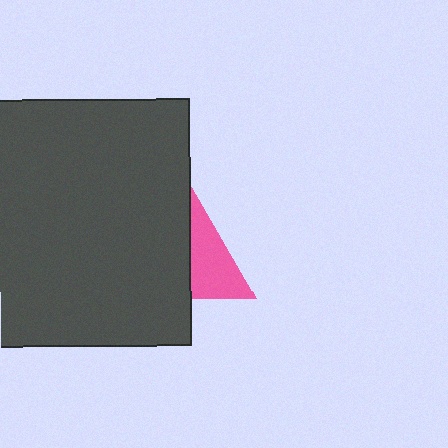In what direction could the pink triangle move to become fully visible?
The pink triangle could move right. That would shift it out from behind the dark gray rectangle entirely.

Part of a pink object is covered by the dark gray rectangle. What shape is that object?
It is a triangle.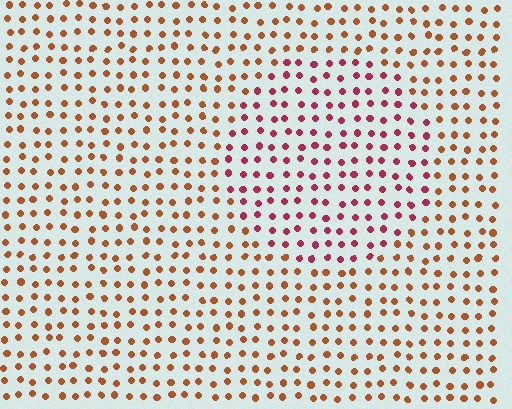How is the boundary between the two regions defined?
The boundary is defined purely by a slight shift in hue (about 36 degrees). Spacing, size, and orientation are identical on both sides.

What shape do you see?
I see a circle.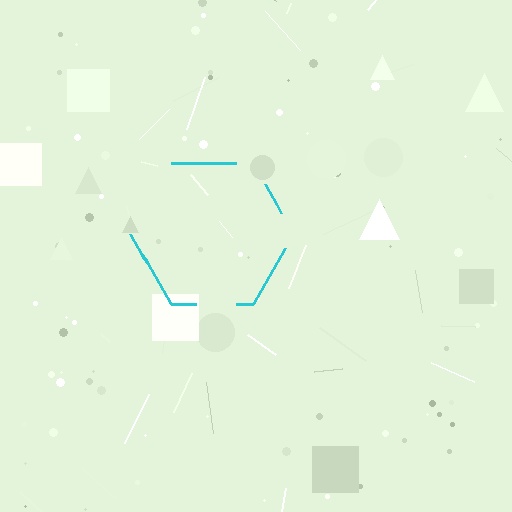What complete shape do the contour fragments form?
The contour fragments form a hexagon.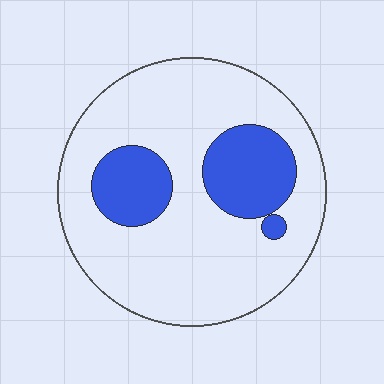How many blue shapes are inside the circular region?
3.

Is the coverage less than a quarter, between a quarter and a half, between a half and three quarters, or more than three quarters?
Less than a quarter.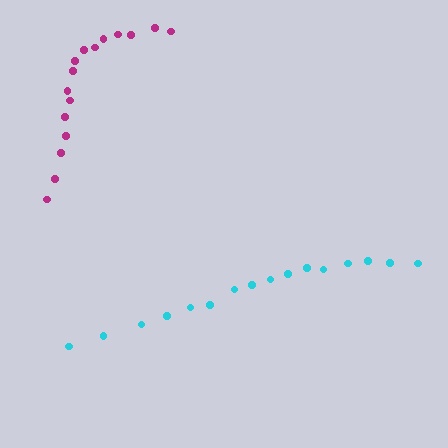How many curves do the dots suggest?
There are 2 distinct paths.